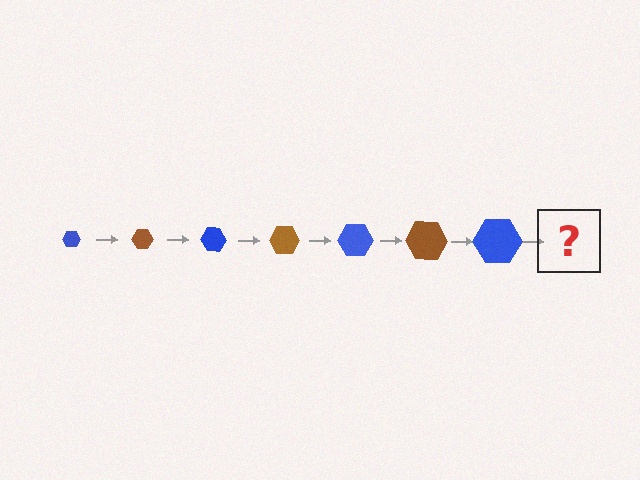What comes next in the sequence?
The next element should be a brown hexagon, larger than the previous one.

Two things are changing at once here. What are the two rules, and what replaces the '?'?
The two rules are that the hexagon grows larger each step and the color cycles through blue and brown. The '?' should be a brown hexagon, larger than the previous one.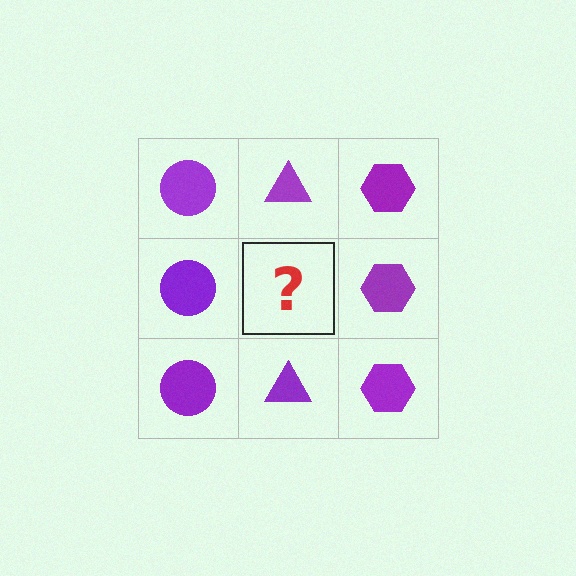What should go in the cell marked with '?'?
The missing cell should contain a purple triangle.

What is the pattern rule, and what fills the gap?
The rule is that each column has a consistent shape. The gap should be filled with a purple triangle.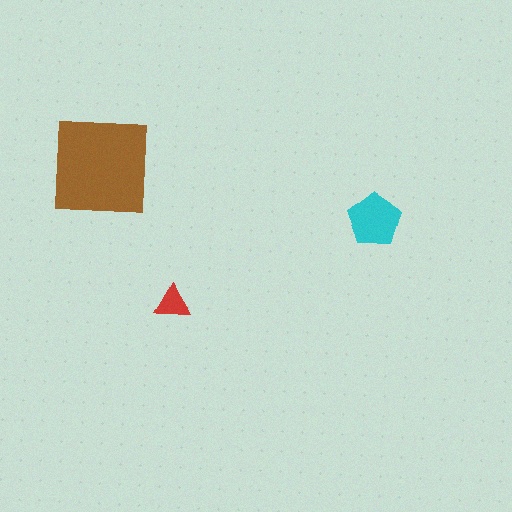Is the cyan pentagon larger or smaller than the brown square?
Smaller.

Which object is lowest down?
The red triangle is bottommost.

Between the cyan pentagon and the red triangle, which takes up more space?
The cyan pentagon.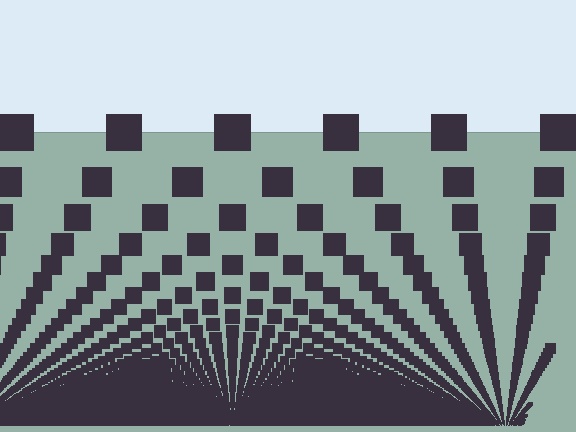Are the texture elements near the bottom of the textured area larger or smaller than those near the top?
Smaller. The gradient is inverted — elements near the bottom are smaller and denser.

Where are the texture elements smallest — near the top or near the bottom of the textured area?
Near the bottom.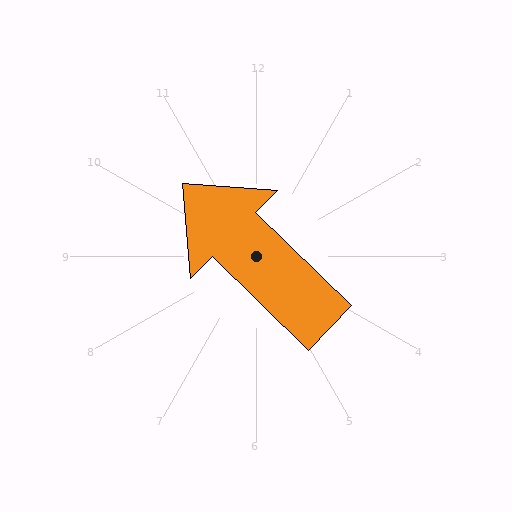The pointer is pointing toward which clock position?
Roughly 10 o'clock.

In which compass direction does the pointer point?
Northwest.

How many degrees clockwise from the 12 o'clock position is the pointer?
Approximately 314 degrees.